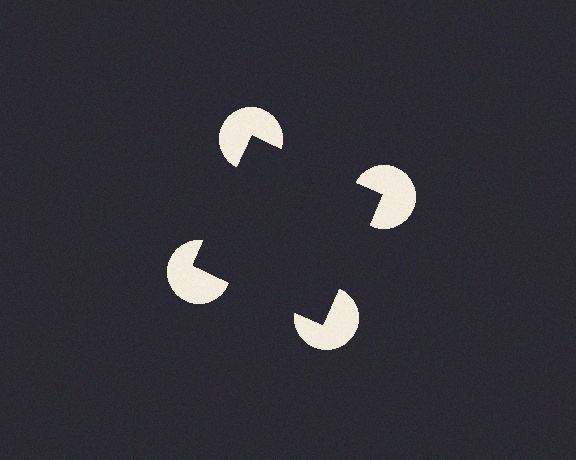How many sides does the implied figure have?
4 sides.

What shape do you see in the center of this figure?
An illusory square — its edges are inferred from the aligned wedge cuts in the pac-man discs, not physically drawn.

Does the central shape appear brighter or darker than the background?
It typically appears slightly darker than the background, even though no actual brightness change is drawn.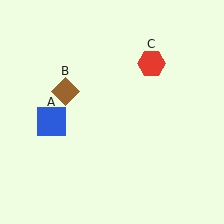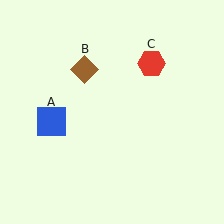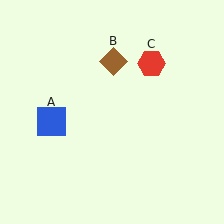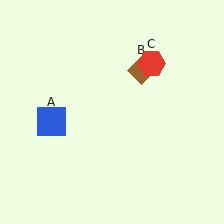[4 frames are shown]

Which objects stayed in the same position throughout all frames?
Blue square (object A) and red hexagon (object C) remained stationary.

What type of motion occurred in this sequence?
The brown diamond (object B) rotated clockwise around the center of the scene.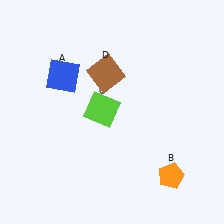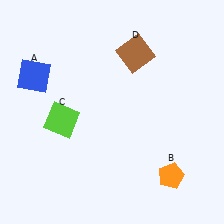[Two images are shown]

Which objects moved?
The objects that moved are: the blue square (A), the lime square (C), the brown square (D).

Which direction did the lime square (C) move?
The lime square (C) moved left.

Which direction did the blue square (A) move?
The blue square (A) moved left.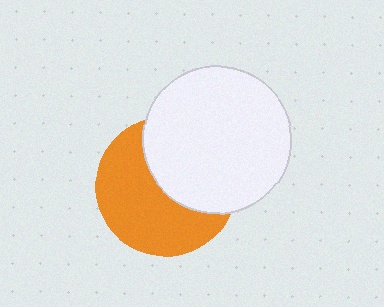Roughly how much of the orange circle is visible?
About half of it is visible (roughly 56%).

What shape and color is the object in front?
The object in front is a white circle.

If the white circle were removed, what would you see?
You would see the complete orange circle.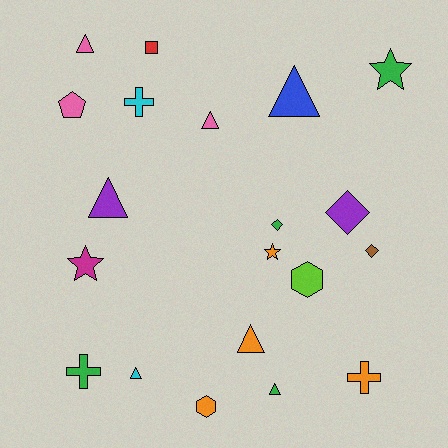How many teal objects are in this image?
There are no teal objects.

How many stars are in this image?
There are 3 stars.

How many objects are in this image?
There are 20 objects.